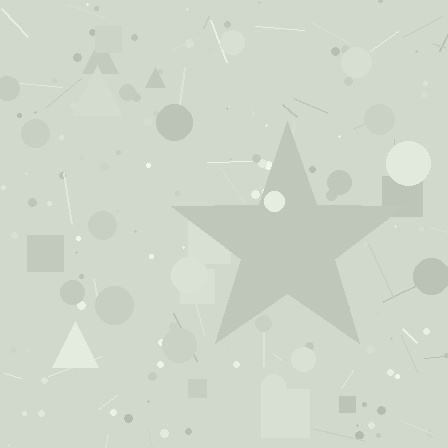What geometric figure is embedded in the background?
A star is embedded in the background.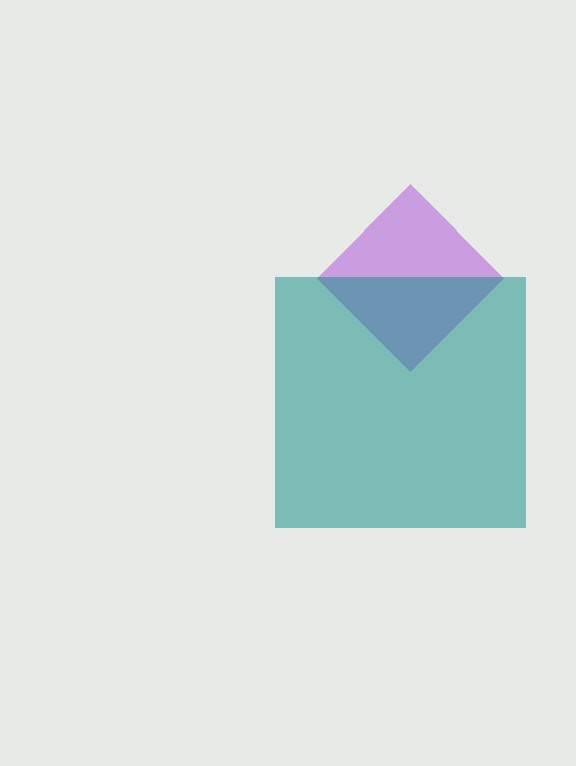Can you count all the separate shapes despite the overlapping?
Yes, there are 2 separate shapes.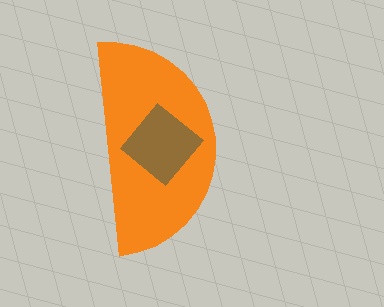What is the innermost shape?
The brown diamond.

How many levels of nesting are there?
2.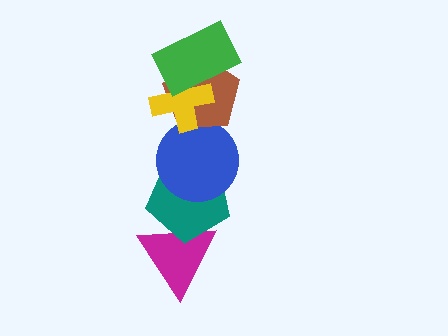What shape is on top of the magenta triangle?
The teal pentagon is on top of the magenta triangle.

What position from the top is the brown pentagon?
The brown pentagon is 3rd from the top.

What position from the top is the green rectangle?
The green rectangle is 1st from the top.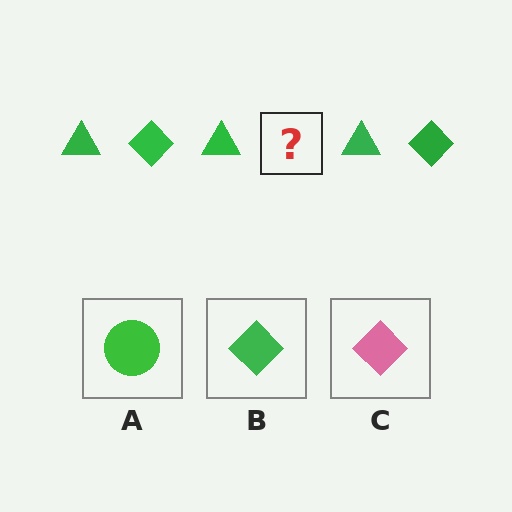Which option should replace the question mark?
Option B.